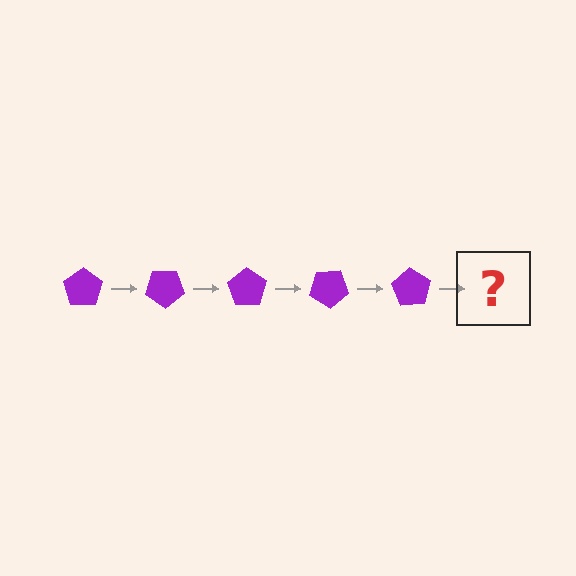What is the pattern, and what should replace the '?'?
The pattern is that the pentagon rotates 35 degrees each step. The '?' should be a purple pentagon rotated 175 degrees.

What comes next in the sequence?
The next element should be a purple pentagon rotated 175 degrees.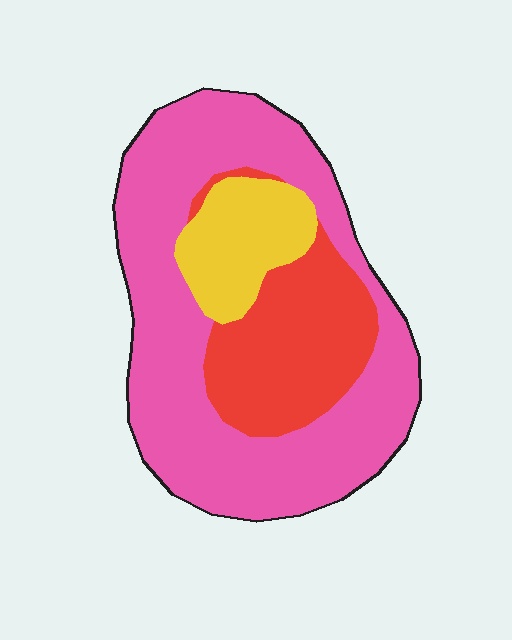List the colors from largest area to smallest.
From largest to smallest: pink, red, yellow.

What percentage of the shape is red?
Red takes up about one quarter (1/4) of the shape.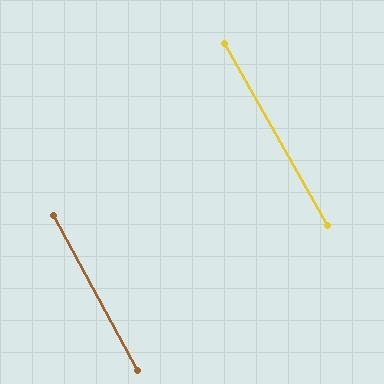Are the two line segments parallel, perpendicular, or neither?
Parallel — their directions differ by only 1.3°.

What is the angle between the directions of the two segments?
Approximately 1 degree.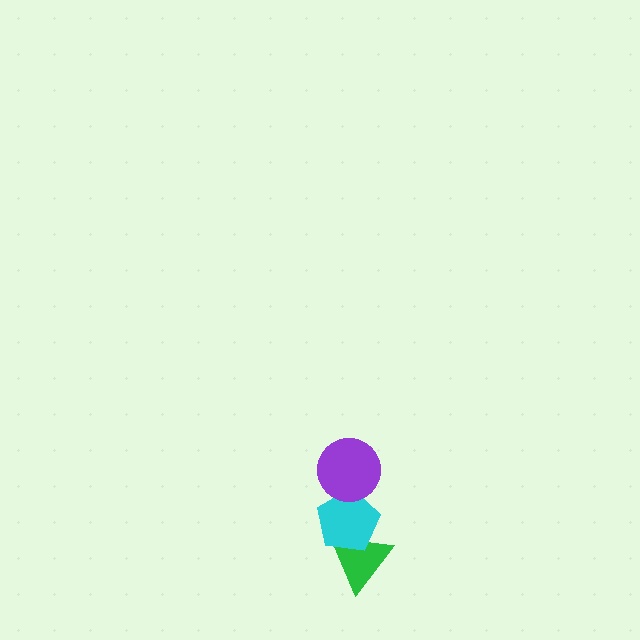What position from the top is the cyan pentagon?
The cyan pentagon is 2nd from the top.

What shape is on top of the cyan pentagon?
The purple circle is on top of the cyan pentagon.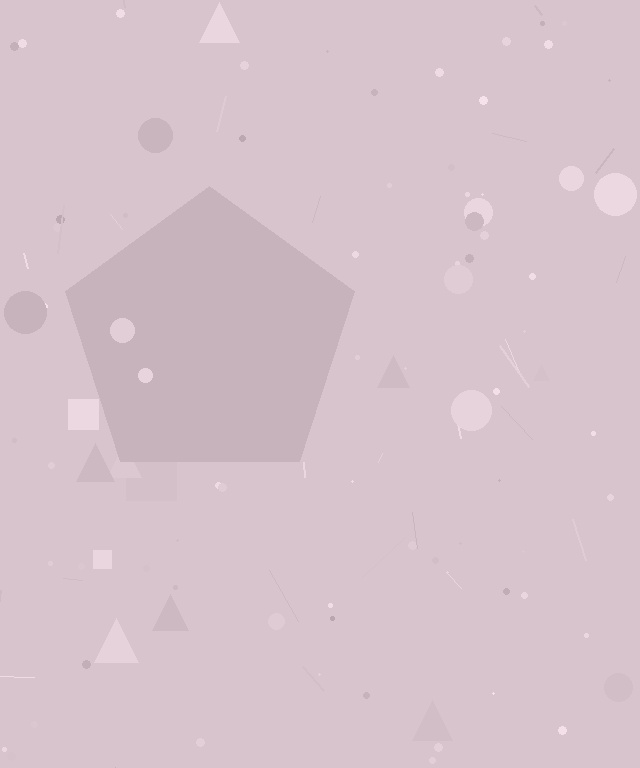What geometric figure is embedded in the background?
A pentagon is embedded in the background.